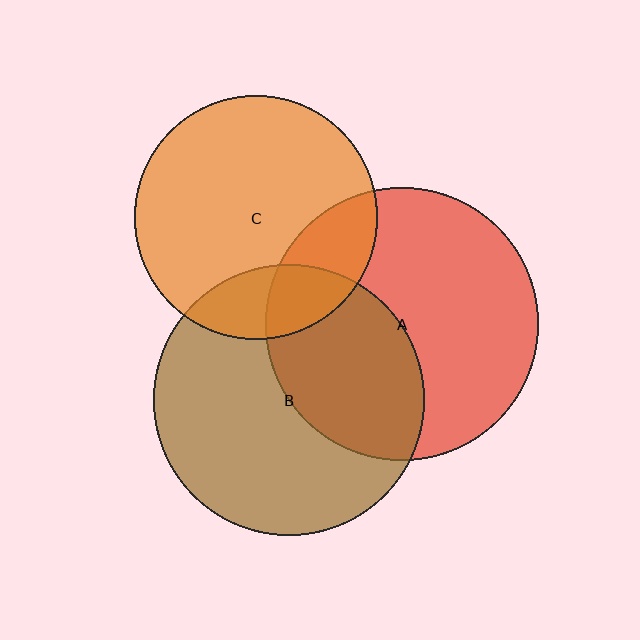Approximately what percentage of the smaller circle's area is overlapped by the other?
Approximately 40%.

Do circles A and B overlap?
Yes.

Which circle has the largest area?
Circle A (red).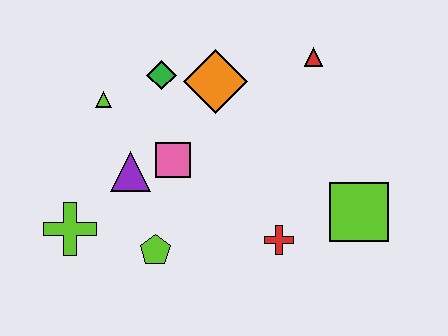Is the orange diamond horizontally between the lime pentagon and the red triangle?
Yes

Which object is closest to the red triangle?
The orange diamond is closest to the red triangle.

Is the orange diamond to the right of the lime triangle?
Yes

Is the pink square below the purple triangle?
No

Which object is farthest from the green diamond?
The lime square is farthest from the green diamond.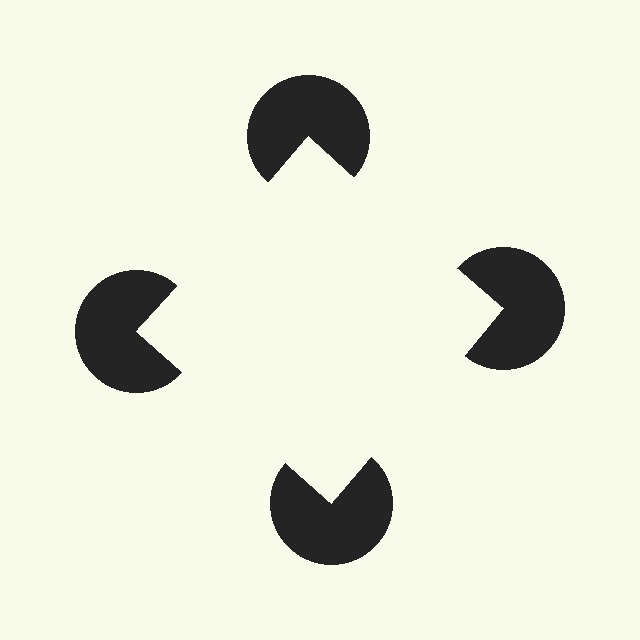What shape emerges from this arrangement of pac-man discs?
An illusory square — its edges are inferred from the aligned wedge cuts in the pac-man discs, not physically drawn.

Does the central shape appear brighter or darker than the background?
It typically appears slightly brighter than the background, even though no actual brightness change is drawn.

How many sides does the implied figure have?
4 sides.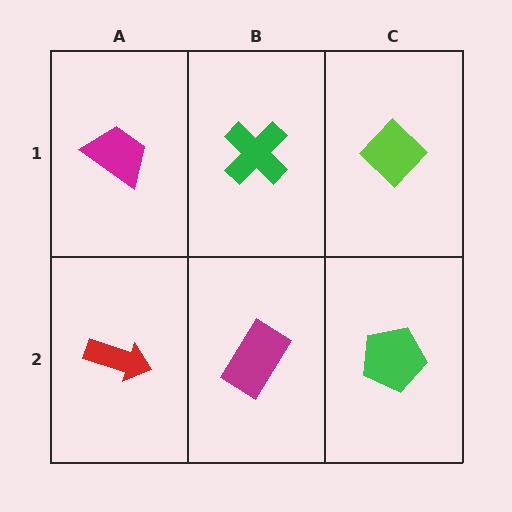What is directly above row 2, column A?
A magenta trapezoid.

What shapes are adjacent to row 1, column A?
A red arrow (row 2, column A), a green cross (row 1, column B).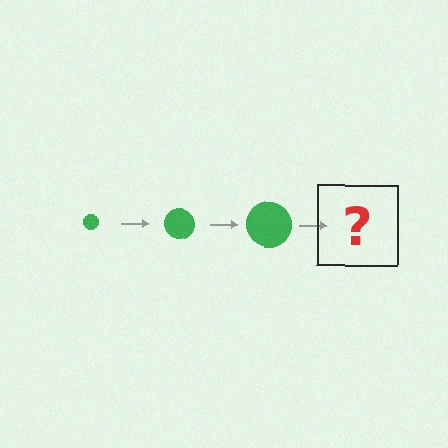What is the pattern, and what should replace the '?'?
The pattern is that the circle gets progressively larger each step. The '?' should be a green circle, larger than the previous one.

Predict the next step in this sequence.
The next step is a green circle, larger than the previous one.